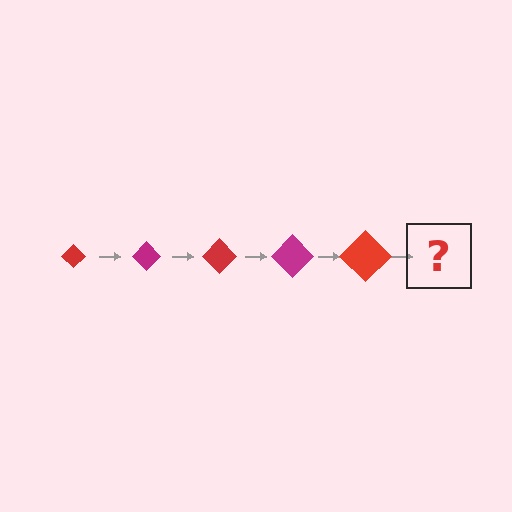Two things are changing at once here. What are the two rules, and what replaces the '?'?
The two rules are that the diamond grows larger each step and the color cycles through red and magenta. The '?' should be a magenta diamond, larger than the previous one.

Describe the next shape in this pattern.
It should be a magenta diamond, larger than the previous one.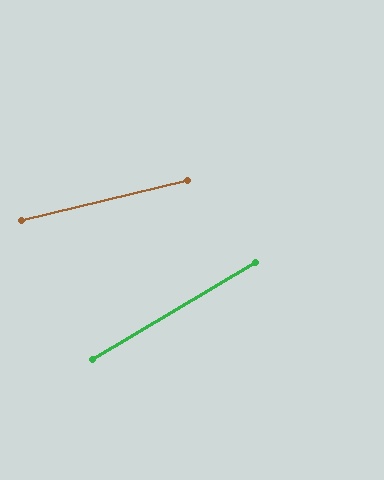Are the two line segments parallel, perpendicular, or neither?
Neither parallel nor perpendicular — they differ by about 17°.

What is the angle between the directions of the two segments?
Approximately 17 degrees.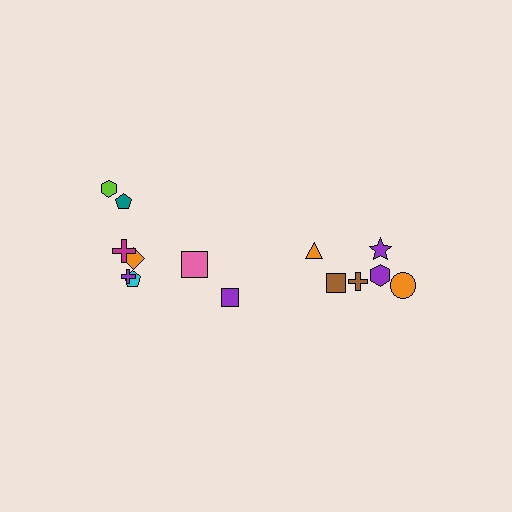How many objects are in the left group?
There are 8 objects.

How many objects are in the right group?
There are 6 objects.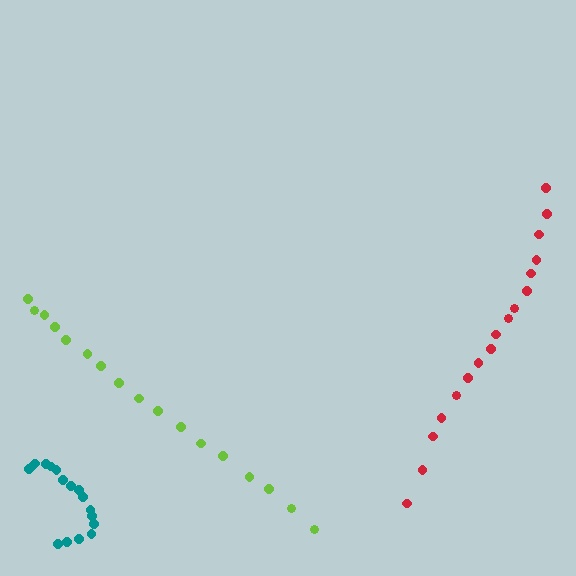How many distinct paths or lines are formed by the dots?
There are 3 distinct paths.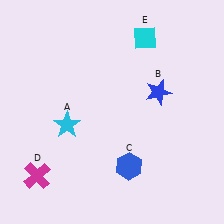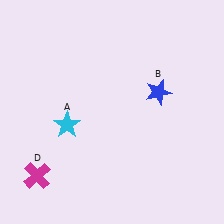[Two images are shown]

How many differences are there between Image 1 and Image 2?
There are 2 differences between the two images.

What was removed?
The cyan diamond (E), the blue hexagon (C) were removed in Image 2.